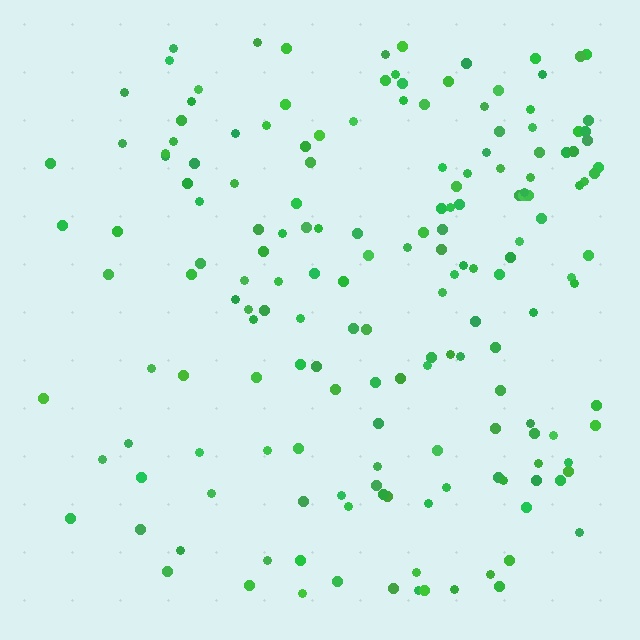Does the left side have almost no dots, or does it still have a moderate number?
Still a moderate number, just noticeably fewer than the right.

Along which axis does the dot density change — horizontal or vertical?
Horizontal.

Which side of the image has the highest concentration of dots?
The right.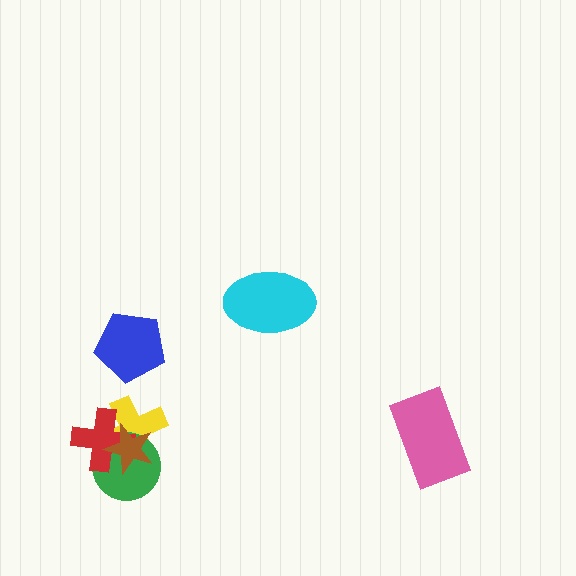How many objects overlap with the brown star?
3 objects overlap with the brown star.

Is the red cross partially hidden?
Yes, it is partially covered by another shape.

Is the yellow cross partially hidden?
Yes, it is partially covered by another shape.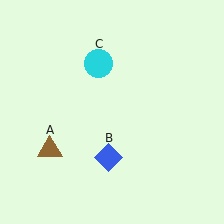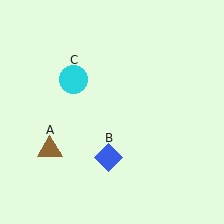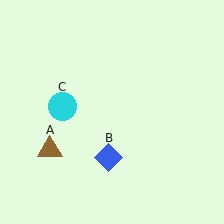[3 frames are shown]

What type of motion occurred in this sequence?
The cyan circle (object C) rotated counterclockwise around the center of the scene.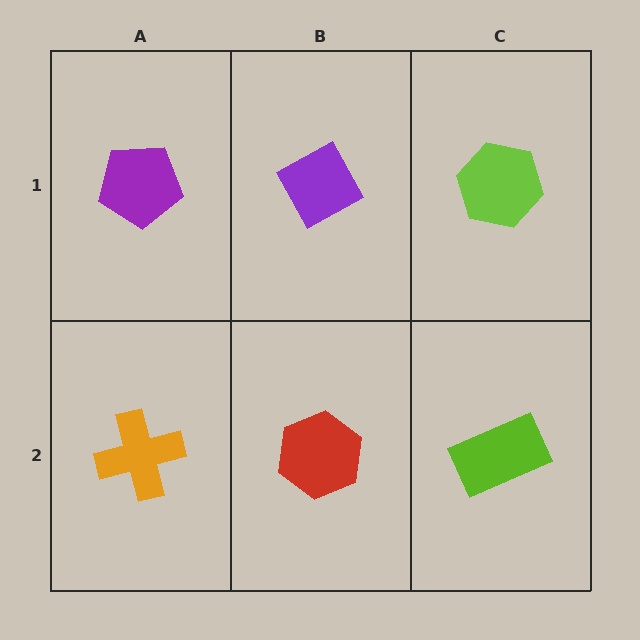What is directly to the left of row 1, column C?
A purple diamond.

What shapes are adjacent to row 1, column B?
A red hexagon (row 2, column B), a purple pentagon (row 1, column A), a lime hexagon (row 1, column C).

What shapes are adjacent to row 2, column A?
A purple pentagon (row 1, column A), a red hexagon (row 2, column B).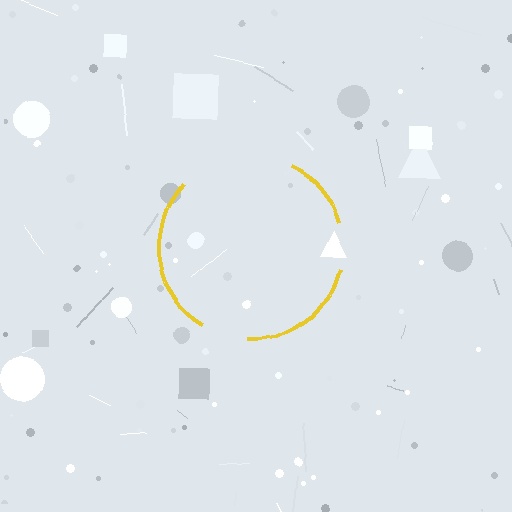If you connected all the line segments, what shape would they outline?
They would outline a circle.